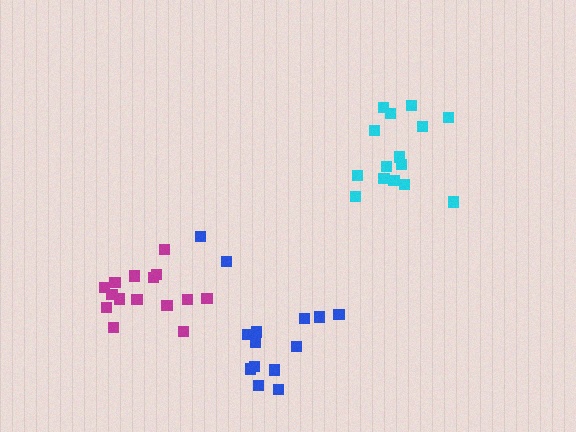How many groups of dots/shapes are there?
There are 3 groups.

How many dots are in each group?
Group 1: 15 dots, Group 2: 15 dots, Group 3: 14 dots (44 total).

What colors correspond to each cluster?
The clusters are colored: magenta, cyan, blue.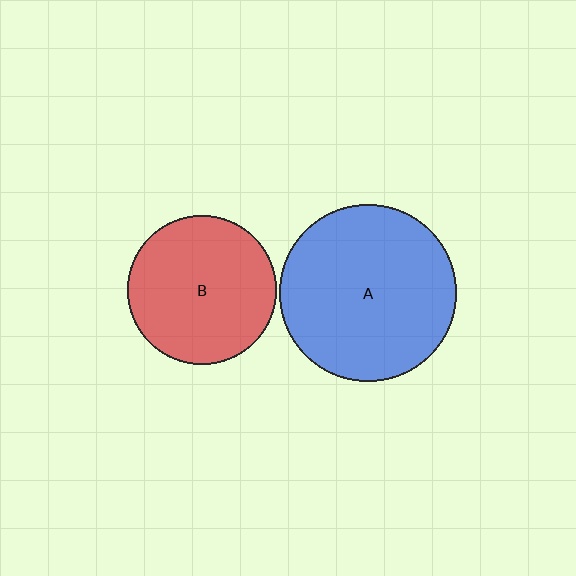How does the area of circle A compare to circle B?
Approximately 1.4 times.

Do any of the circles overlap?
No, none of the circles overlap.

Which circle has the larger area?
Circle A (blue).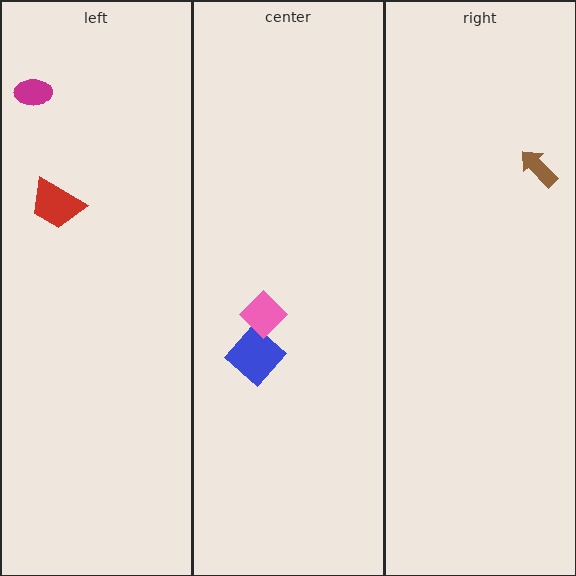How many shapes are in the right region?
1.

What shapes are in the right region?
The brown arrow.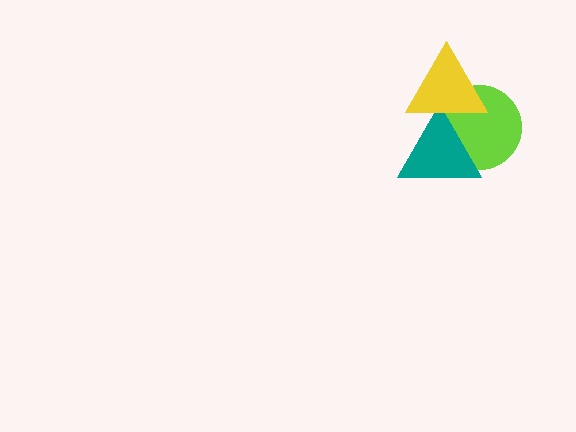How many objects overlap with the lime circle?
2 objects overlap with the lime circle.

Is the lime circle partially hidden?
Yes, it is partially covered by another shape.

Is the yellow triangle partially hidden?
No, no other shape covers it.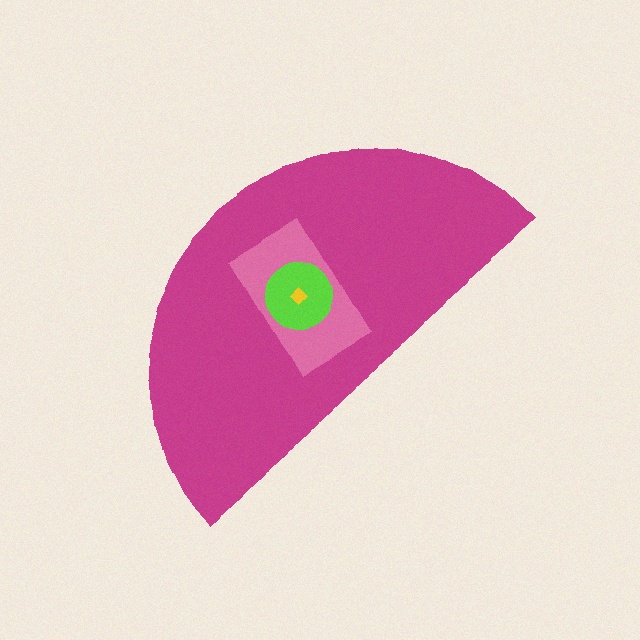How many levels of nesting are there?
4.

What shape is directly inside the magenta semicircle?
The pink rectangle.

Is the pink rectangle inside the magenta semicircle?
Yes.